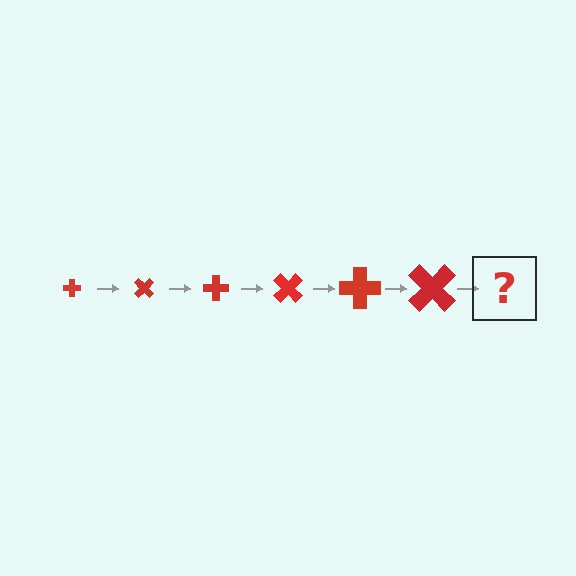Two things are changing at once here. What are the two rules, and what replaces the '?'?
The two rules are that the cross grows larger each step and it rotates 45 degrees each step. The '?' should be a cross, larger than the previous one and rotated 270 degrees from the start.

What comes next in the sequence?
The next element should be a cross, larger than the previous one and rotated 270 degrees from the start.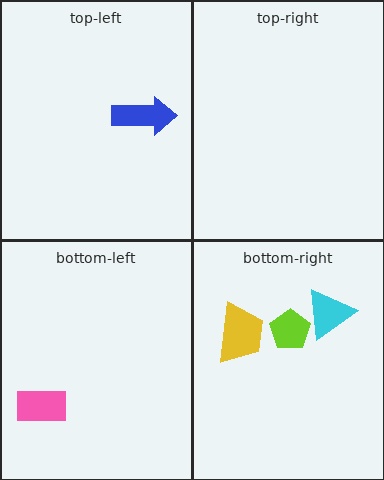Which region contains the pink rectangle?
The bottom-left region.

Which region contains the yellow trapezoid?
The bottom-right region.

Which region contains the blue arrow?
The top-left region.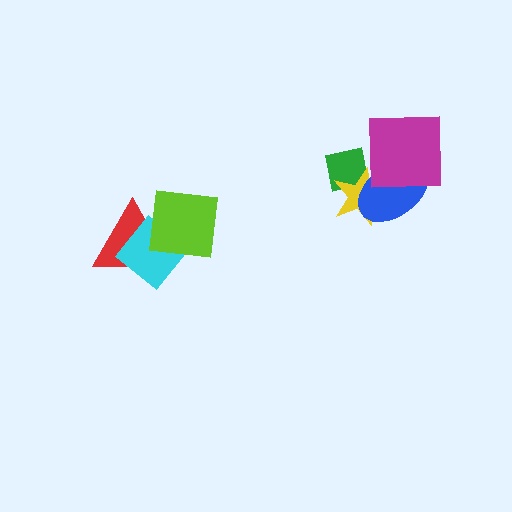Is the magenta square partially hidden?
No, no other shape covers it.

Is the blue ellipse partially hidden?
Yes, it is partially covered by another shape.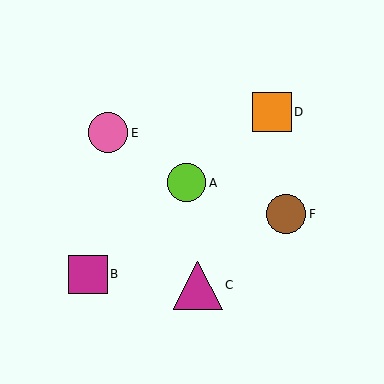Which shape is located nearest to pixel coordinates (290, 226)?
The brown circle (labeled F) at (286, 214) is nearest to that location.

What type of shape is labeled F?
Shape F is a brown circle.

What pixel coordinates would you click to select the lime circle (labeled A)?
Click at (187, 183) to select the lime circle A.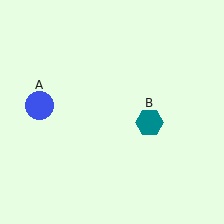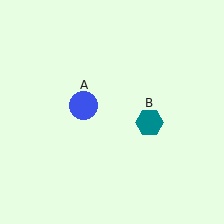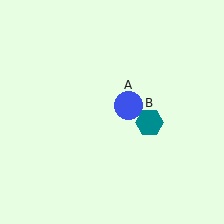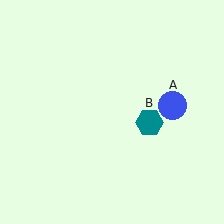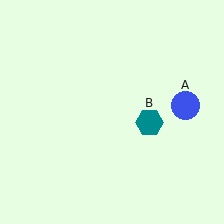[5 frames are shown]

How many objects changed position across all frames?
1 object changed position: blue circle (object A).